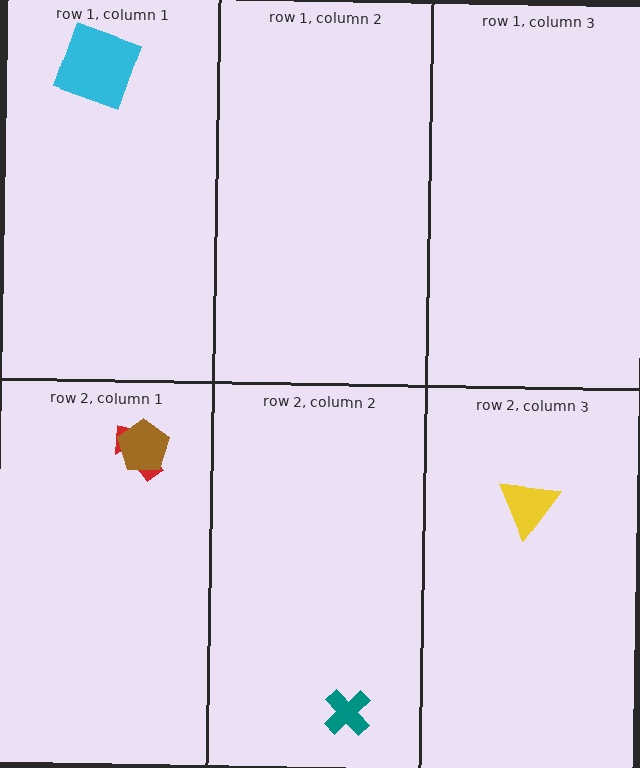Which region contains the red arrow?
The row 2, column 1 region.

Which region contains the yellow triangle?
The row 2, column 3 region.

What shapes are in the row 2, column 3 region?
The yellow triangle.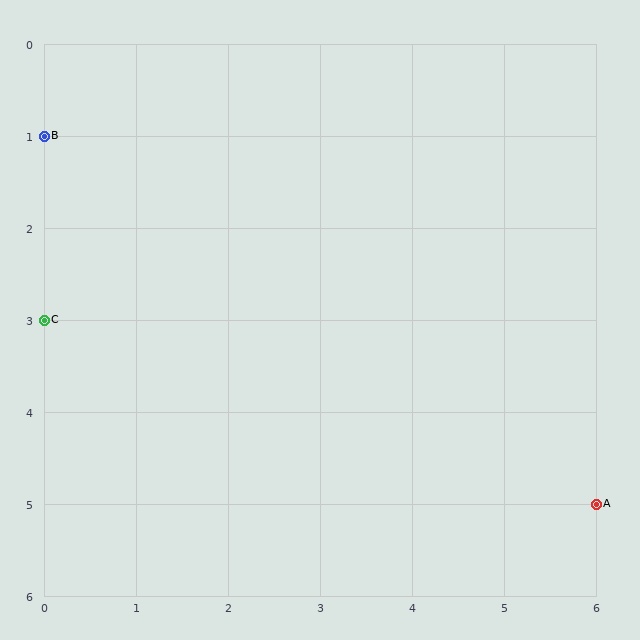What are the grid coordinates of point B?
Point B is at grid coordinates (0, 1).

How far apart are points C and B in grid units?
Points C and B are 2 rows apart.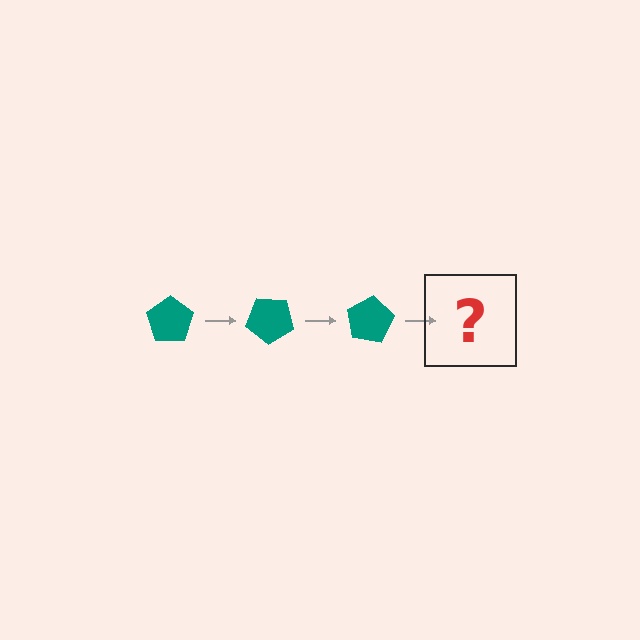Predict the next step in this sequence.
The next step is a teal pentagon rotated 120 degrees.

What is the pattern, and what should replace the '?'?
The pattern is that the pentagon rotates 40 degrees each step. The '?' should be a teal pentagon rotated 120 degrees.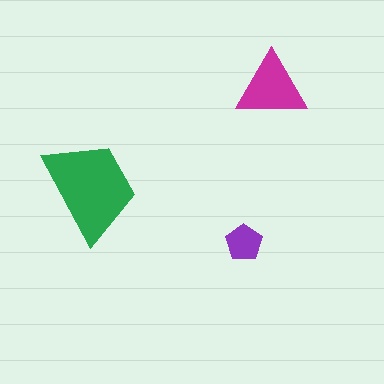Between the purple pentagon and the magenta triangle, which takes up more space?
The magenta triangle.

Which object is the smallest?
The purple pentagon.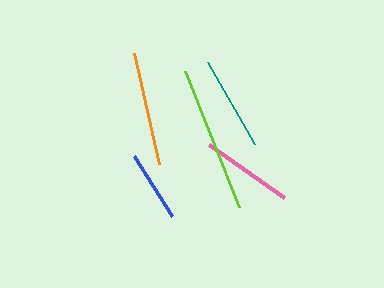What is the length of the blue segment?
The blue segment is approximately 71 pixels long.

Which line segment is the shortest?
The blue line is the shortest at approximately 71 pixels.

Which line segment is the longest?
The lime line is the longest at approximately 146 pixels.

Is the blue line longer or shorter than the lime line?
The lime line is longer than the blue line.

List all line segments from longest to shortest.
From longest to shortest: lime, orange, teal, pink, blue.